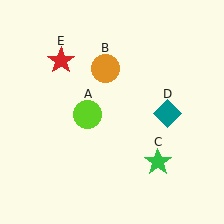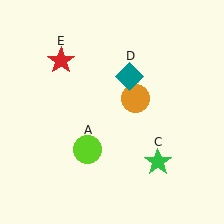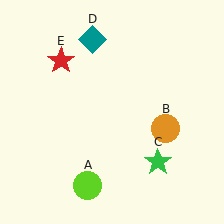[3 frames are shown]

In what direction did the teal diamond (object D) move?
The teal diamond (object D) moved up and to the left.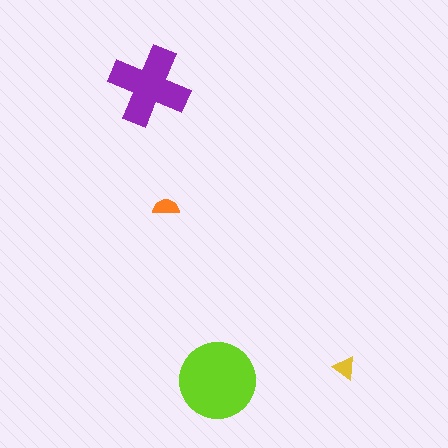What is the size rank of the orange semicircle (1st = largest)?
3rd.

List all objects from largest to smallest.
The lime circle, the purple cross, the orange semicircle, the yellow triangle.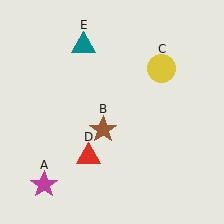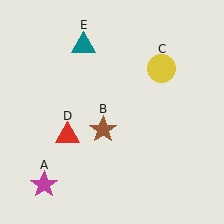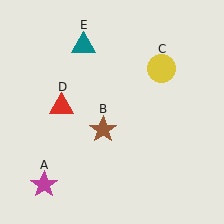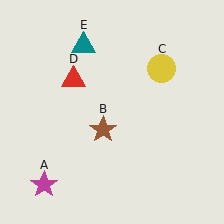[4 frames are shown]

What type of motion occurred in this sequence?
The red triangle (object D) rotated clockwise around the center of the scene.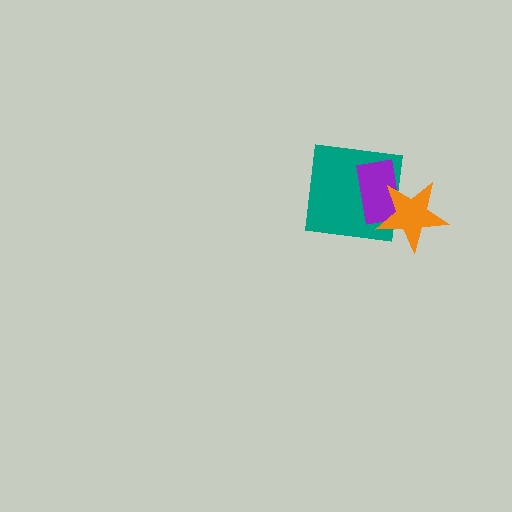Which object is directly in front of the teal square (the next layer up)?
The purple rectangle is directly in front of the teal square.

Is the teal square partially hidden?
Yes, it is partially covered by another shape.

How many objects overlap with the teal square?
2 objects overlap with the teal square.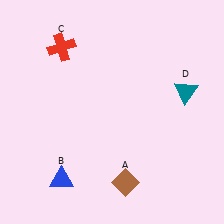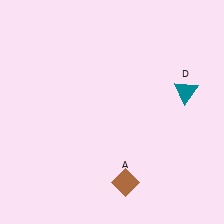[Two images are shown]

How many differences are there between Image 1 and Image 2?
There are 2 differences between the two images.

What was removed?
The blue triangle (B), the red cross (C) were removed in Image 2.